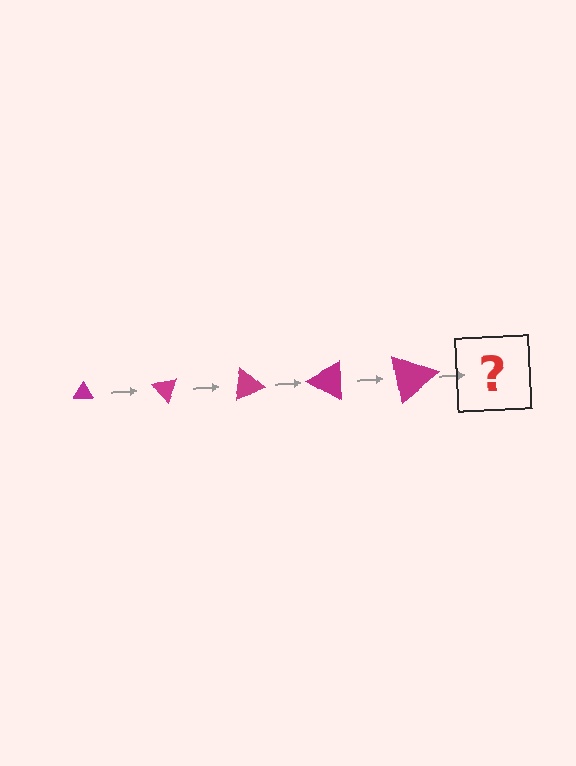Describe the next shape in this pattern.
It should be a triangle, larger than the previous one and rotated 250 degrees from the start.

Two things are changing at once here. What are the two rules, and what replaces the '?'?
The two rules are that the triangle grows larger each step and it rotates 50 degrees each step. The '?' should be a triangle, larger than the previous one and rotated 250 degrees from the start.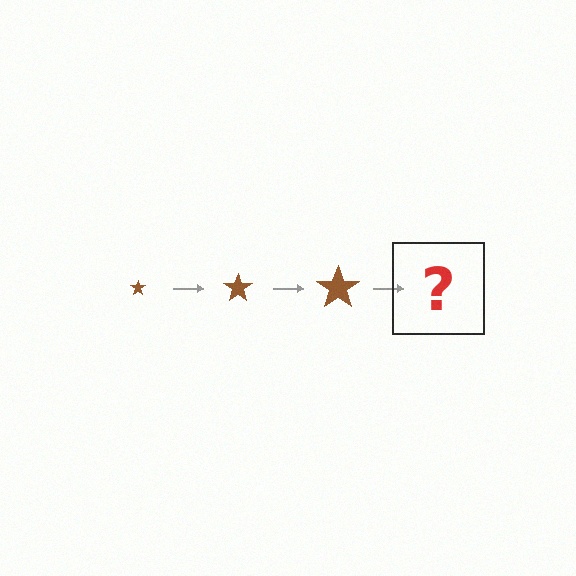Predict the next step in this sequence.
The next step is a brown star, larger than the previous one.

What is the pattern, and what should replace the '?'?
The pattern is that the star gets progressively larger each step. The '?' should be a brown star, larger than the previous one.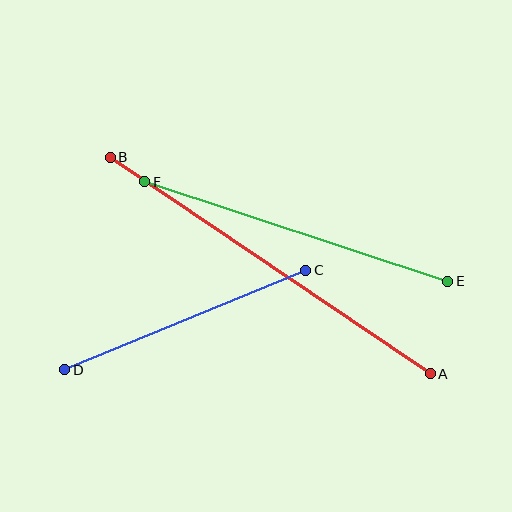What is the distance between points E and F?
The distance is approximately 319 pixels.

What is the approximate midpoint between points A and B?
The midpoint is at approximately (270, 266) pixels.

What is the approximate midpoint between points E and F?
The midpoint is at approximately (296, 231) pixels.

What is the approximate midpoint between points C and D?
The midpoint is at approximately (185, 320) pixels.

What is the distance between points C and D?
The distance is approximately 261 pixels.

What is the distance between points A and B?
The distance is approximately 386 pixels.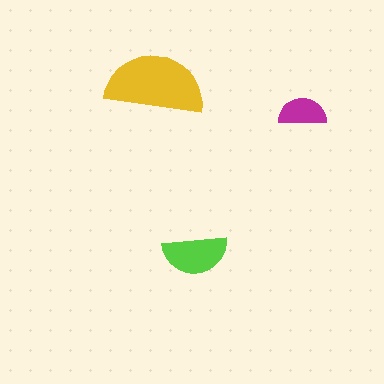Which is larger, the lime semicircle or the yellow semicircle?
The yellow one.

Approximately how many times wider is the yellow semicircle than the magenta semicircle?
About 2 times wider.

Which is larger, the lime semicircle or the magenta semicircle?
The lime one.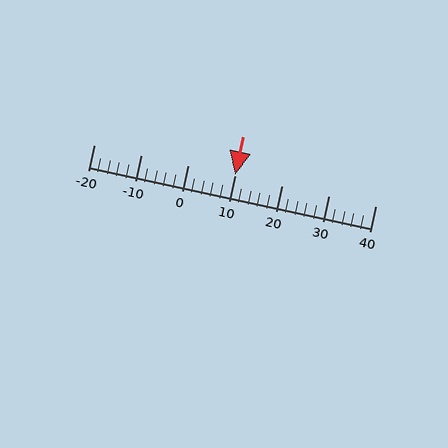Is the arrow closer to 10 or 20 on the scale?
The arrow is closer to 10.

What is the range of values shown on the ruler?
The ruler shows values from -20 to 40.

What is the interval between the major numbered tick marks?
The major tick marks are spaced 10 units apart.